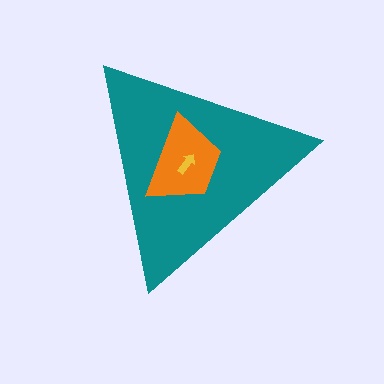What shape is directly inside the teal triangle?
The orange trapezoid.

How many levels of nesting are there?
3.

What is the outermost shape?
The teal triangle.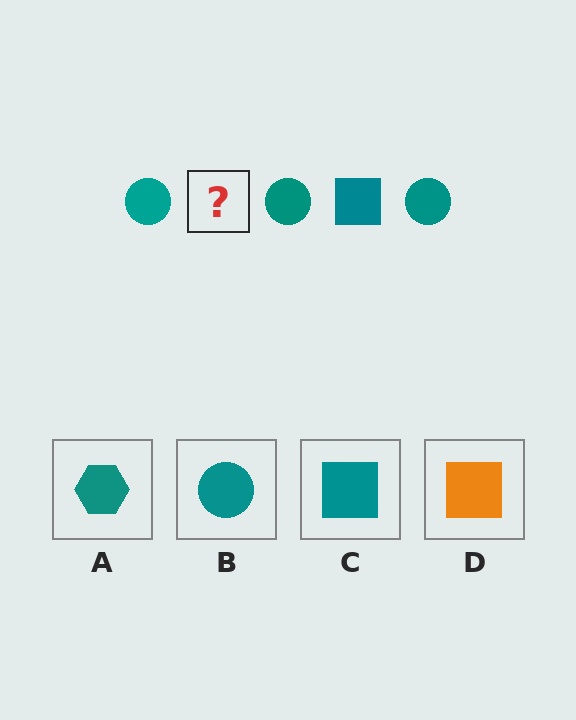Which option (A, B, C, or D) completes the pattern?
C.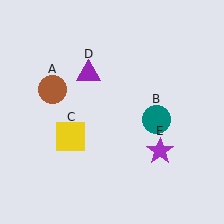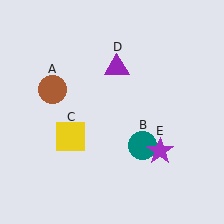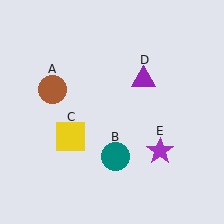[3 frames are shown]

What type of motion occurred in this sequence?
The teal circle (object B), purple triangle (object D) rotated clockwise around the center of the scene.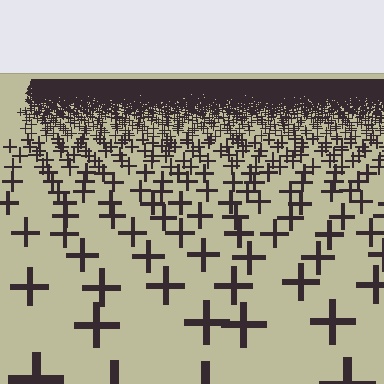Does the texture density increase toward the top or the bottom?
Density increases toward the top.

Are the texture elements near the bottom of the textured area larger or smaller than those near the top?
Larger. Near the bottom, elements are closer to the viewer and appear at a bigger on-screen size.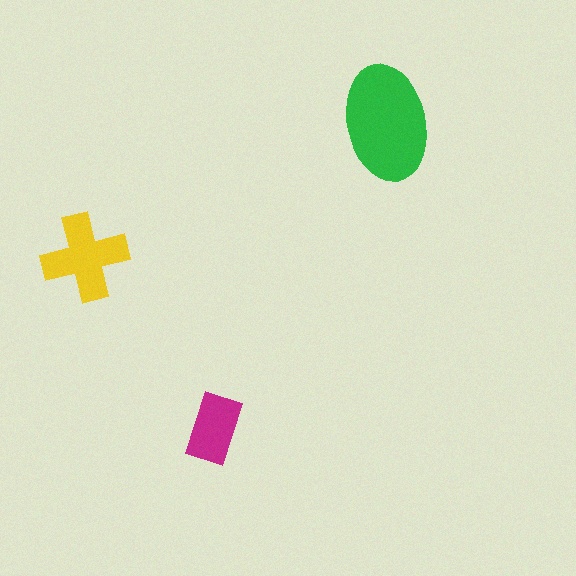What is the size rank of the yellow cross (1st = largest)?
2nd.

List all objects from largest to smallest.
The green ellipse, the yellow cross, the magenta rectangle.